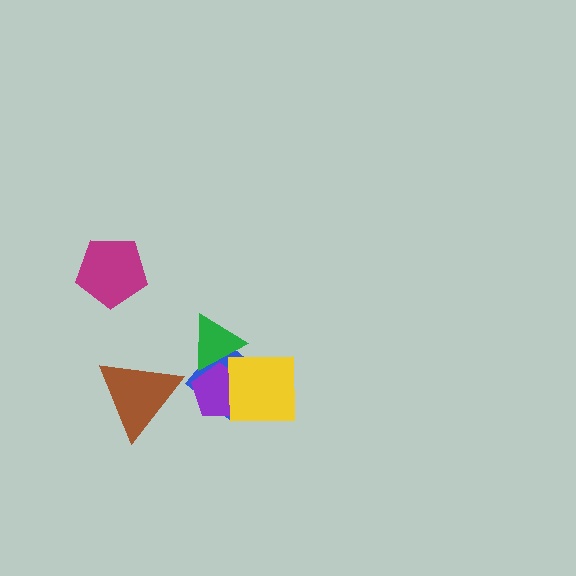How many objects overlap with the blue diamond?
3 objects overlap with the blue diamond.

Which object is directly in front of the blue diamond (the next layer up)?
The purple pentagon is directly in front of the blue diamond.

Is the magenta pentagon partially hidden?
No, no other shape covers it.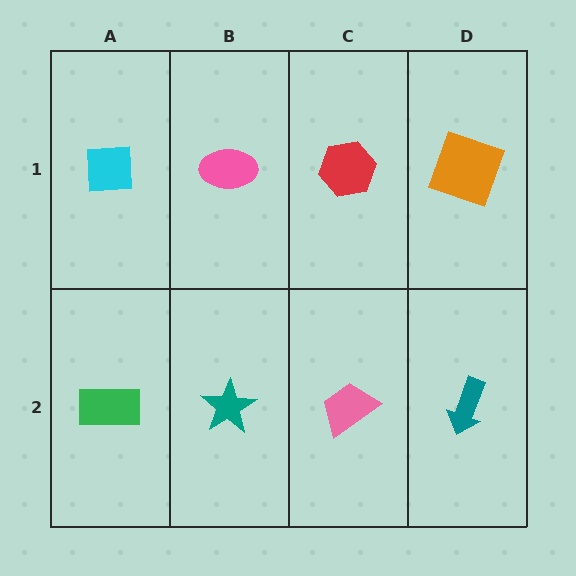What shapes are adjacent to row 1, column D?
A teal arrow (row 2, column D), a red hexagon (row 1, column C).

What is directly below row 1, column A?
A green rectangle.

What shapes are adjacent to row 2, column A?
A cyan square (row 1, column A), a teal star (row 2, column B).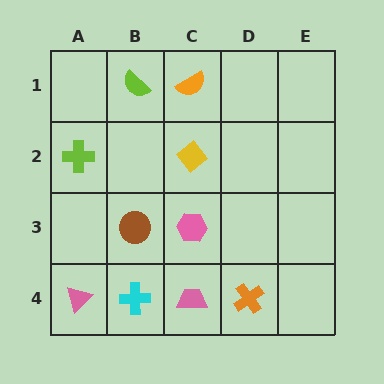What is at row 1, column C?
An orange semicircle.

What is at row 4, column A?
A pink triangle.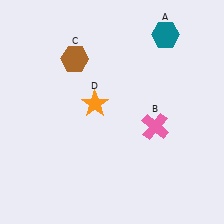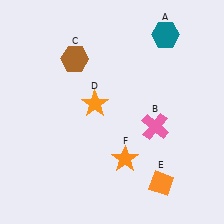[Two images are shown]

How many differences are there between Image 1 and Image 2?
There are 2 differences between the two images.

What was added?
An orange diamond (E), an orange star (F) were added in Image 2.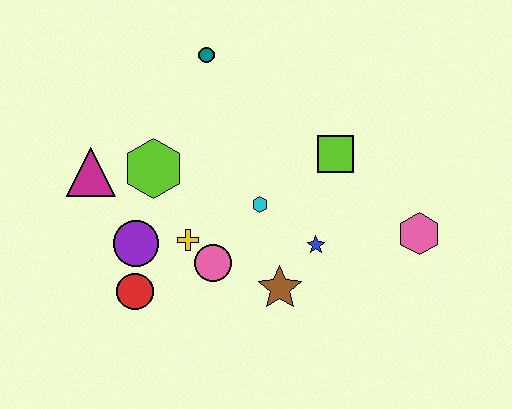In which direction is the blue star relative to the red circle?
The blue star is to the right of the red circle.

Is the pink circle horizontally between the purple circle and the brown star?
Yes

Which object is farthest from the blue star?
The magenta triangle is farthest from the blue star.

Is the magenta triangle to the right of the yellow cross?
No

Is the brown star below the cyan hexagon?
Yes